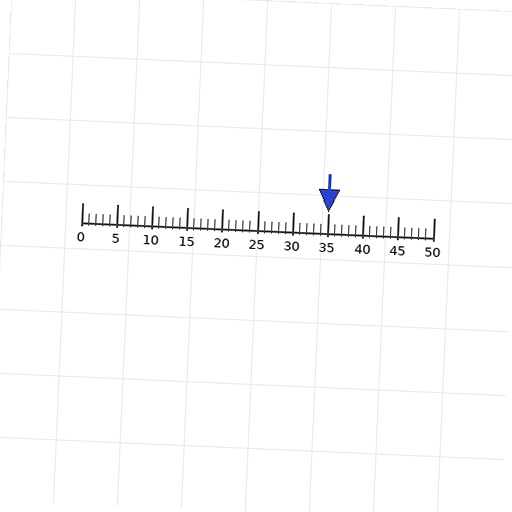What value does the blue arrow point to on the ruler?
The blue arrow points to approximately 35.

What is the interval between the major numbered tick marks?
The major tick marks are spaced 5 units apart.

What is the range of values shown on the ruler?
The ruler shows values from 0 to 50.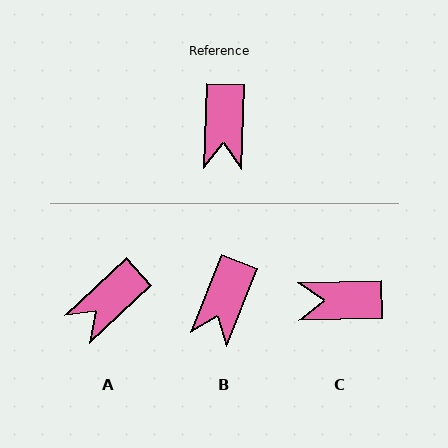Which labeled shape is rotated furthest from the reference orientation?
C, about 87 degrees away.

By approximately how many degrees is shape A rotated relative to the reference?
Approximately 46 degrees clockwise.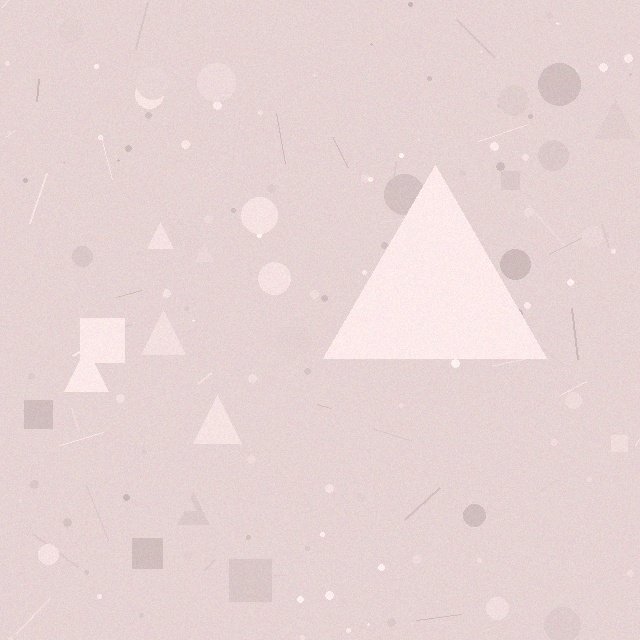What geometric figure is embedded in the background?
A triangle is embedded in the background.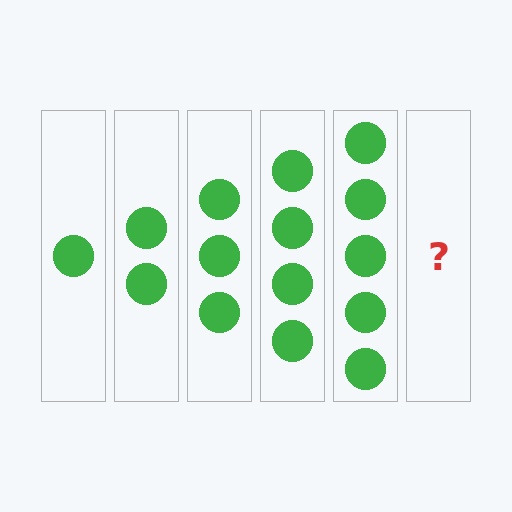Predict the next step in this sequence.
The next step is 6 circles.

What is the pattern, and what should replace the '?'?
The pattern is that each step adds one more circle. The '?' should be 6 circles.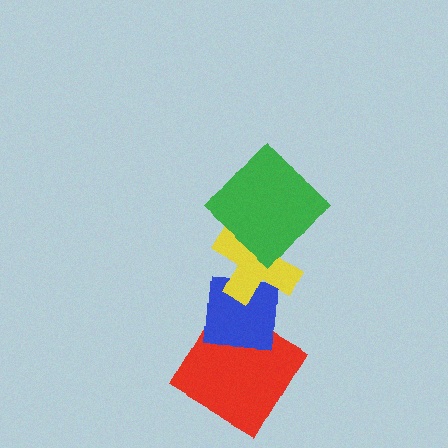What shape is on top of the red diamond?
The blue square is on top of the red diamond.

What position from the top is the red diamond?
The red diamond is 4th from the top.